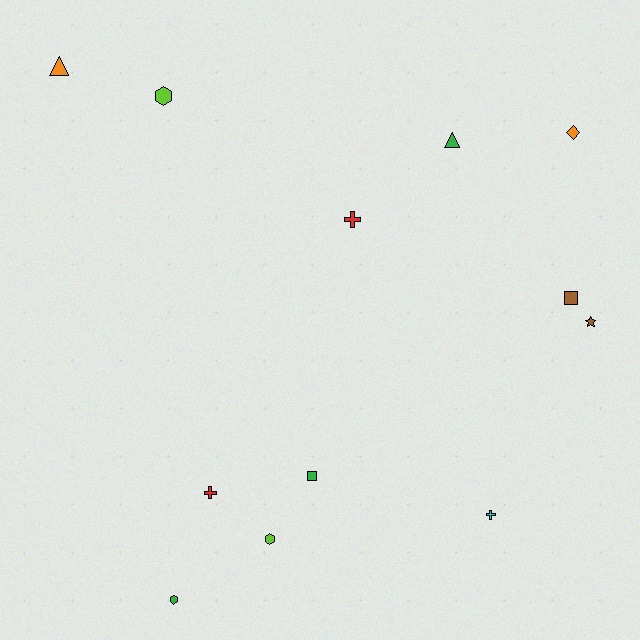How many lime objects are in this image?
There are 2 lime objects.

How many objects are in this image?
There are 12 objects.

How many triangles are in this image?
There are 2 triangles.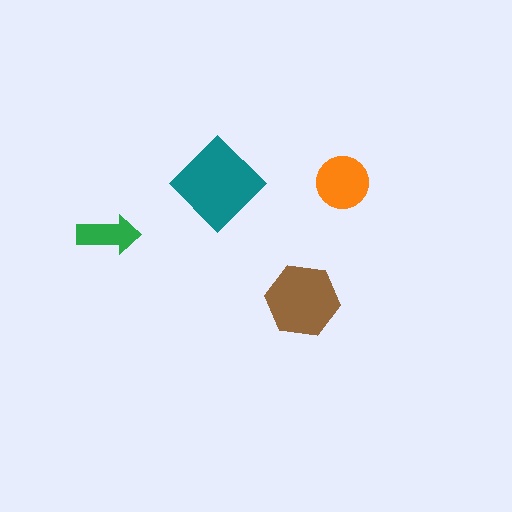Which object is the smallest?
The green arrow.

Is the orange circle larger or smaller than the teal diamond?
Smaller.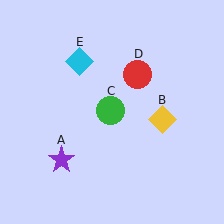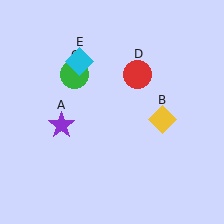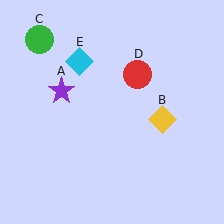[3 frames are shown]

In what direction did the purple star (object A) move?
The purple star (object A) moved up.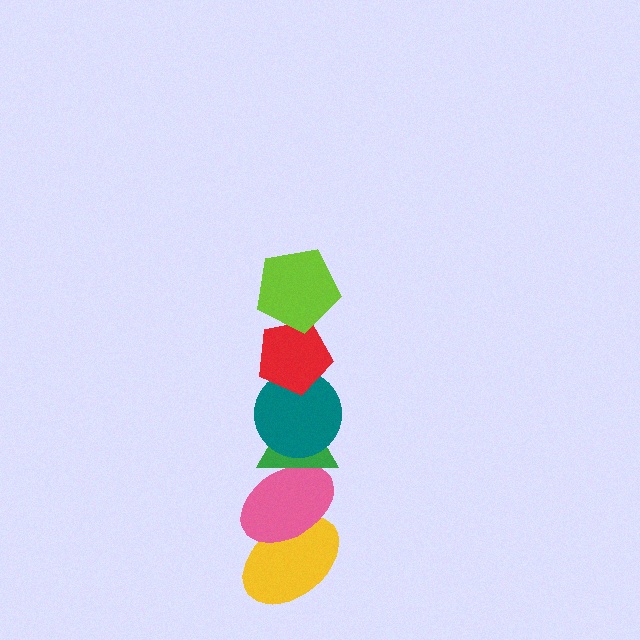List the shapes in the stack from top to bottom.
From top to bottom: the lime pentagon, the red pentagon, the teal circle, the green triangle, the pink ellipse, the yellow ellipse.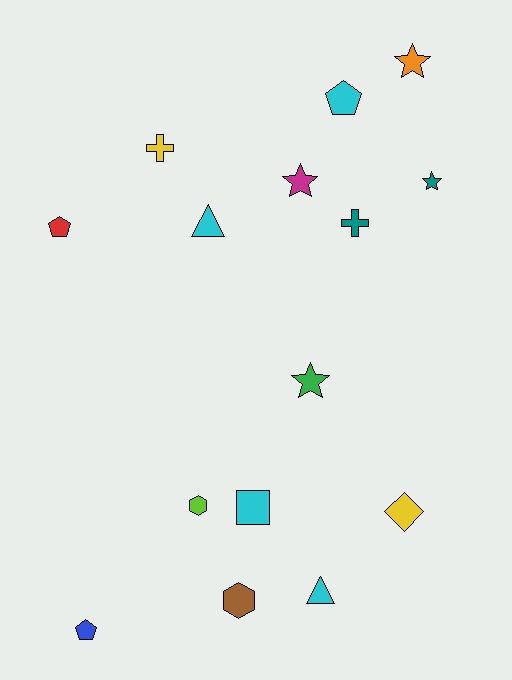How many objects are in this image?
There are 15 objects.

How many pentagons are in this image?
There are 3 pentagons.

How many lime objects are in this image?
There is 1 lime object.